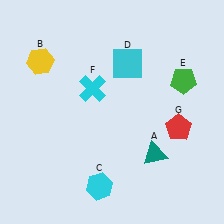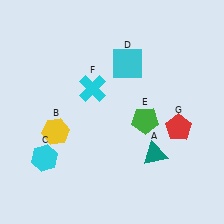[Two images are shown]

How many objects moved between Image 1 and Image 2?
3 objects moved between the two images.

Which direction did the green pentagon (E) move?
The green pentagon (E) moved down.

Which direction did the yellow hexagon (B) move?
The yellow hexagon (B) moved down.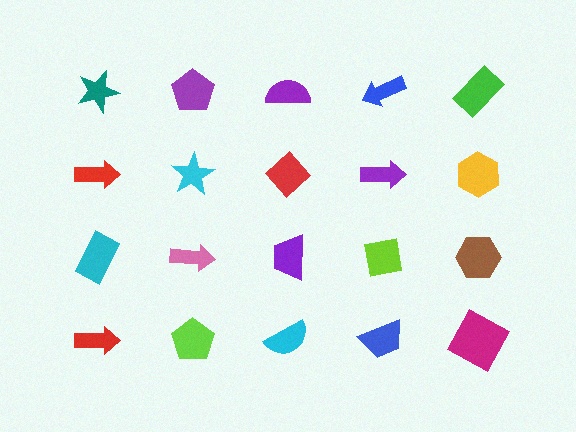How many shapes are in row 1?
5 shapes.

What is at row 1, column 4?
A blue arrow.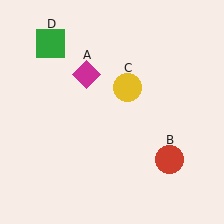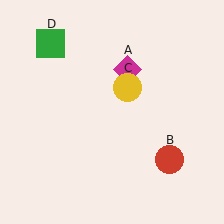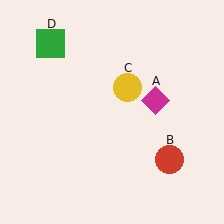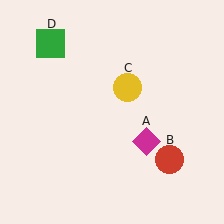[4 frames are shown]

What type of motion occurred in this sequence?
The magenta diamond (object A) rotated clockwise around the center of the scene.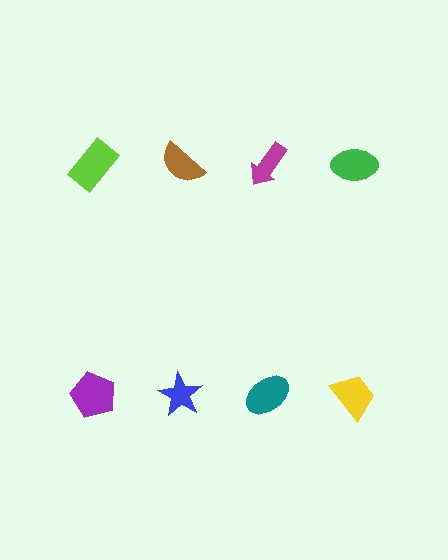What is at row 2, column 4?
A yellow trapezoid.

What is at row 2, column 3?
A teal ellipse.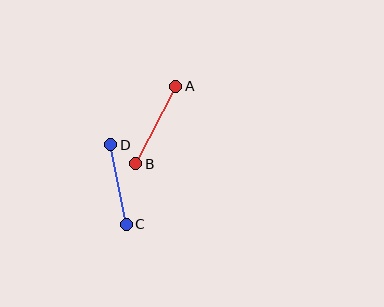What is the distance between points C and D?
The distance is approximately 81 pixels.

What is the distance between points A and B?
The distance is approximately 87 pixels.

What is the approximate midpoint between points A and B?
The midpoint is at approximately (156, 125) pixels.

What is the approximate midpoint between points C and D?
The midpoint is at approximately (118, 184) pixels.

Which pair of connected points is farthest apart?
Points A and B are farthest apart.